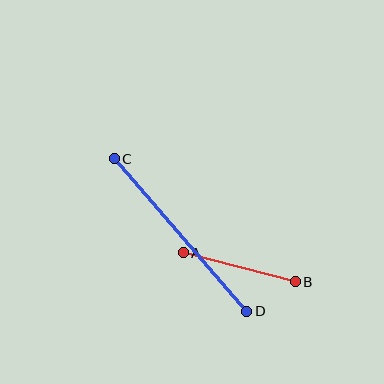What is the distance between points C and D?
The distance is approximately 202 pixels.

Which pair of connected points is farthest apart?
Points C and D are farthest apart.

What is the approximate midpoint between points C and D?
The midpoint is at approximately (181, 235) pixels.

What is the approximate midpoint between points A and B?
The midpoint is at approximately (239, 267) pixels.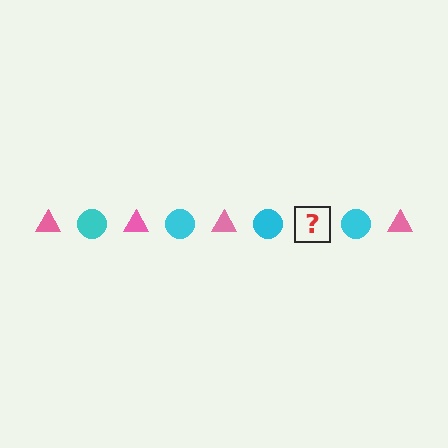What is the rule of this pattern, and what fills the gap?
The rule is that the pattern alternates between pink triangle and cyan circle. The gap should be filled with a pink triangle.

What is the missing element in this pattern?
The missing element is a pink triangle.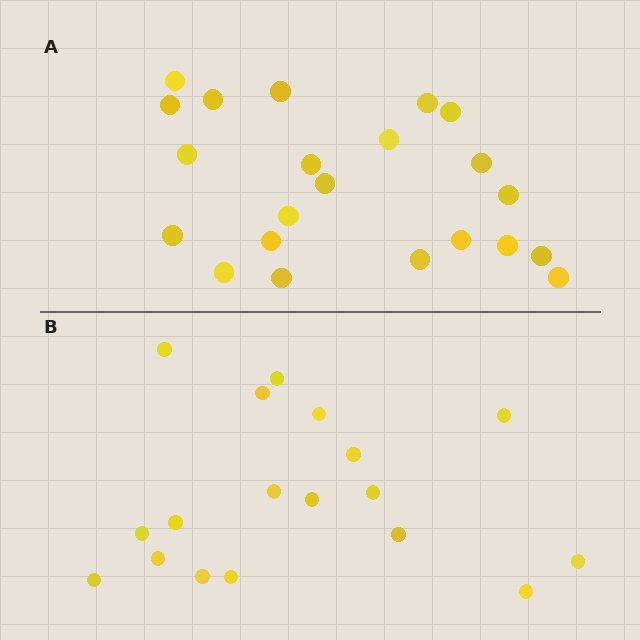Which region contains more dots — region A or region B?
Region A (the top region) has more dots.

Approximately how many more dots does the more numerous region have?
Region A has about 4 more dots than region B.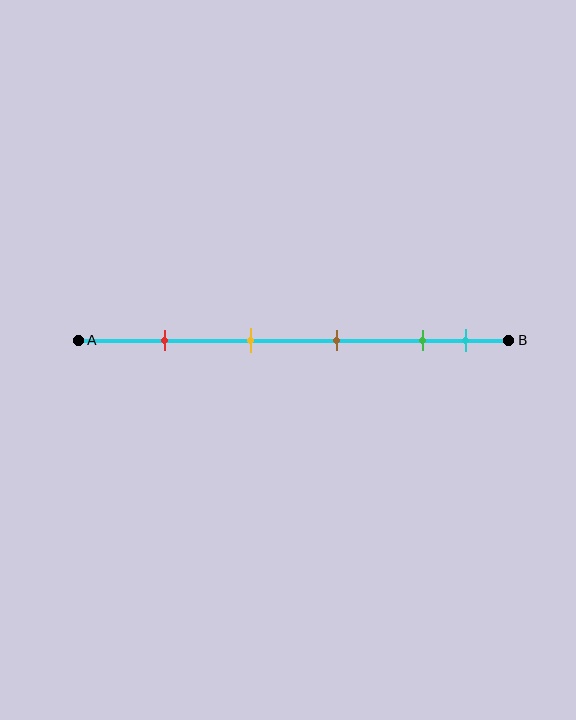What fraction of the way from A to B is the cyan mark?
The cyan mark is approximately 90% (0.9) of the way from A to B.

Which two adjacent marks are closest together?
The green and cyan marks are the closest adjacent pair.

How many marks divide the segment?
There are 5 marks dividing the segment.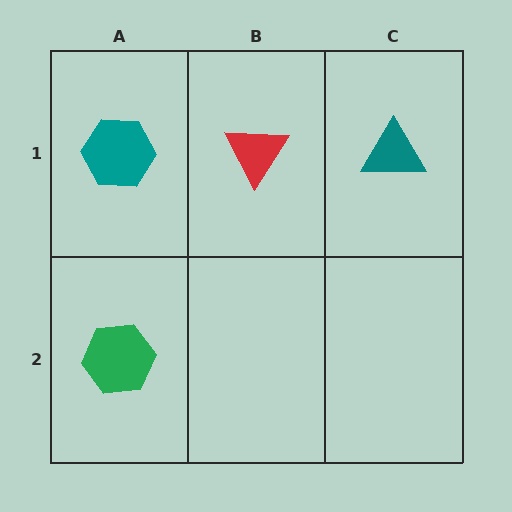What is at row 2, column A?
A green hexagon.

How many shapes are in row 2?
1 shape.